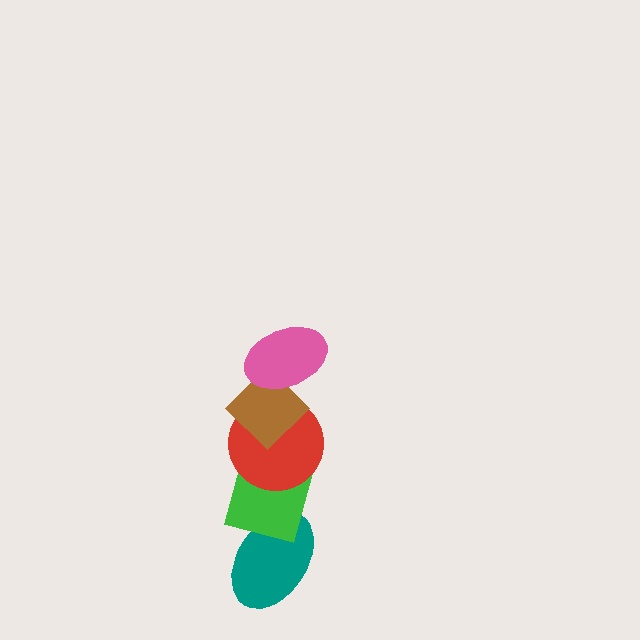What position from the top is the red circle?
The red circle is 3rd from the top.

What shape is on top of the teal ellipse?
The green diamond is on top of the teal ellipse.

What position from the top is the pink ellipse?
The pink ellipse is 1st from the top.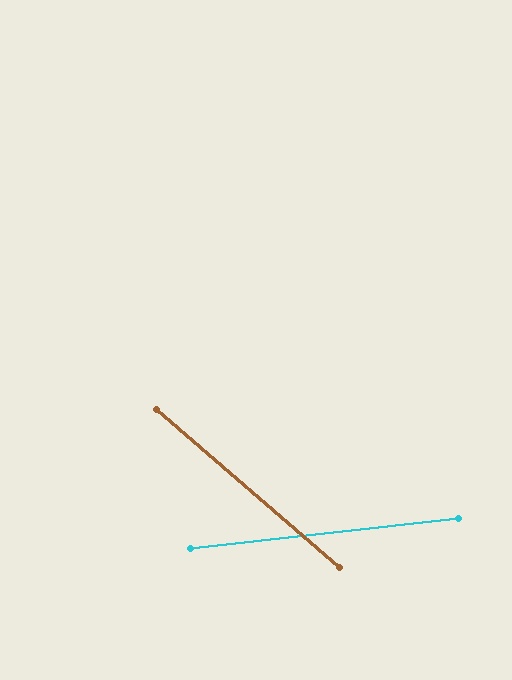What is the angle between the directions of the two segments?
Approximately 47 degrees.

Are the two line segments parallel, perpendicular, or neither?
Neither parallel nor perpendicular — they differ by about 47°.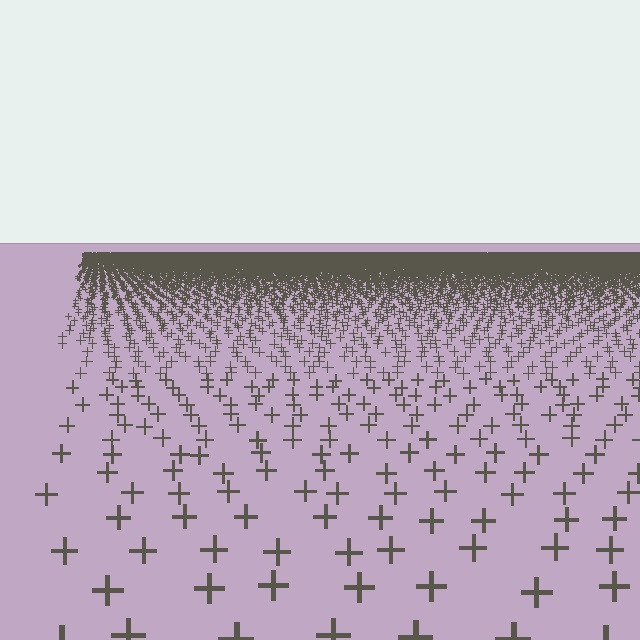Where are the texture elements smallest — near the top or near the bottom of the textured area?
Near the top.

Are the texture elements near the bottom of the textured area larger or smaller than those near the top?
Larger. Near the bottom, elements are closer to the viewer and appear at a bigger on-screen size.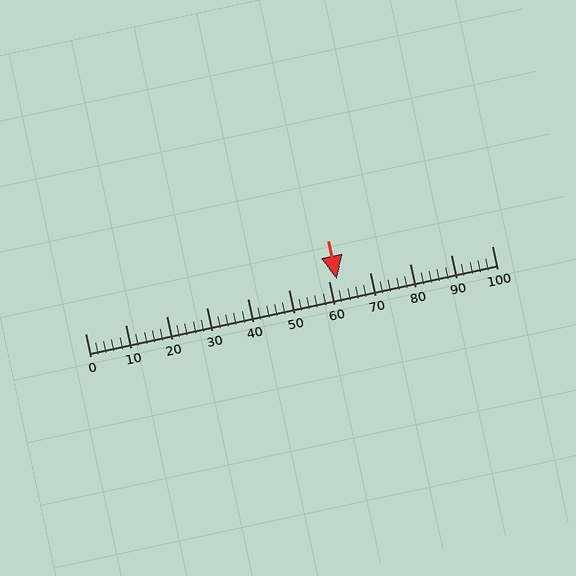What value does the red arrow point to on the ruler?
The red arrow points to approximately 62.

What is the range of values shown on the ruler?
The ruler shows values from 0 to 100.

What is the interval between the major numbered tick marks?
The major tick marks are spaced 10 units apart.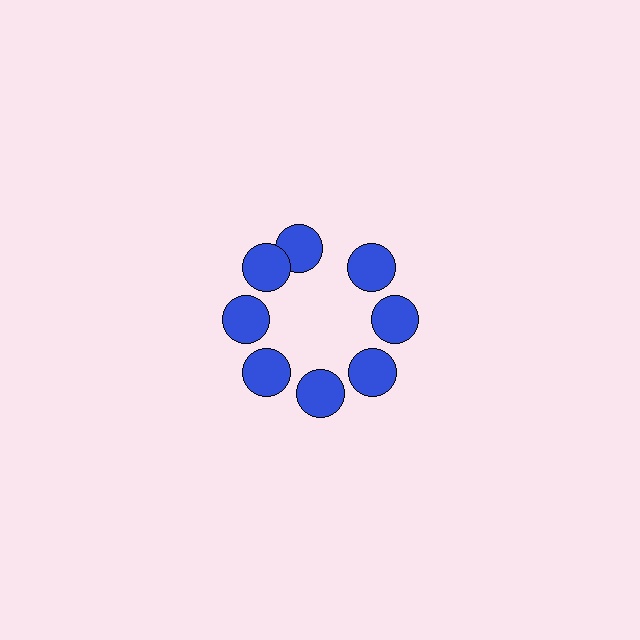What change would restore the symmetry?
The symmetry would be restored by rotating it back into even spacing with its neighbors so that all 8 circles sit at equal angles and equal distance from the center.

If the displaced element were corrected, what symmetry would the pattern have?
It would have 8-fold rotational symmetry — the pattern would map onto itself every 45 degrees.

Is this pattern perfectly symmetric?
No. The 8 blue circles are arranged in a ring, but one element near the 12 o'clock position is rotated out of alignment along the ring, breaking the 8-fold rotational symmetry.